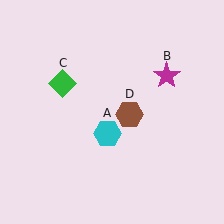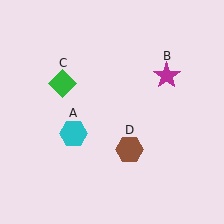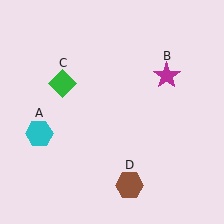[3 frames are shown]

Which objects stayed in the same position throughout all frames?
Magenta star (object B) and green diamond (object C) remained stationary.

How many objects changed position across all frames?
2 objects changed position: cyan hexagon (object A), brown hexagon (object D).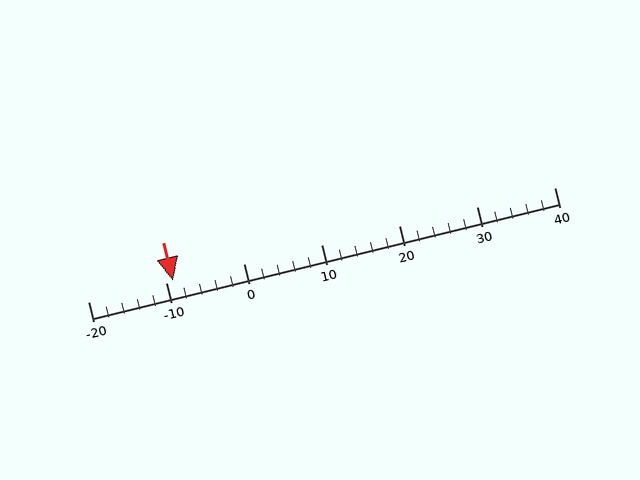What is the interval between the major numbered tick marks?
The major tick marks are spaced 10 units apart.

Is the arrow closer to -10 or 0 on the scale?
The arrow is closer to -10.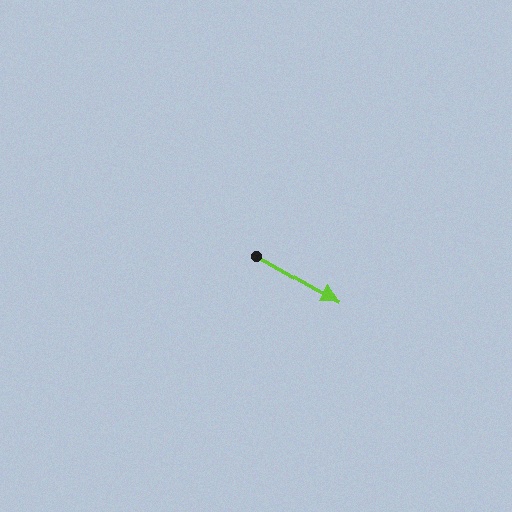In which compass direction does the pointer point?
Southeast.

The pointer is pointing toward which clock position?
Roughly 4 o'clock.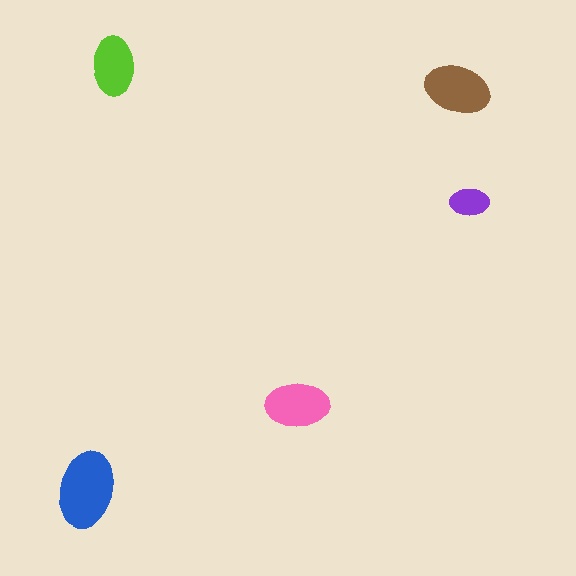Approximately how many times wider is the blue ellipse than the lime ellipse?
About 1.5 times wider.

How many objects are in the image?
There are 5 objects in the image.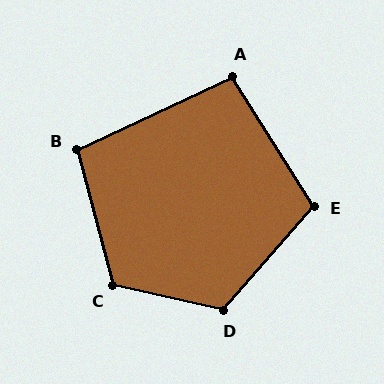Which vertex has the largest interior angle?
D, at approximately 118 degrees.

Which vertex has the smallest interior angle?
A, at approximately 97 degrees.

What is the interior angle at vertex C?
Approximately 118 degrees (obtuse).